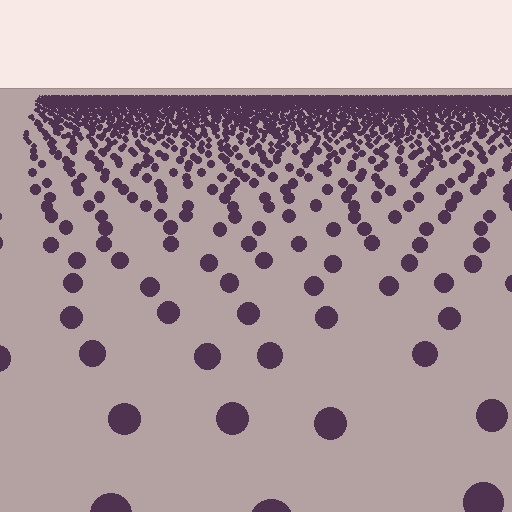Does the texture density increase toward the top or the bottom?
Density increases toward the top.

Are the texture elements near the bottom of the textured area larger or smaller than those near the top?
Larger. Near the bottom, elements are closer to the viewer and appear at a bigger on-screen size.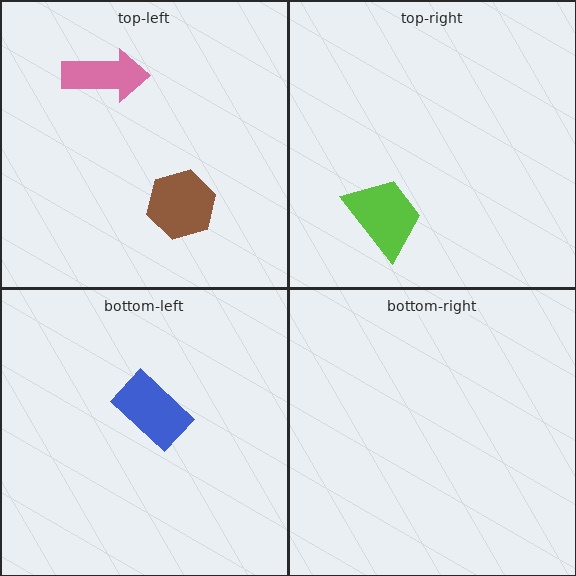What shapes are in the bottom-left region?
The blue rectangle.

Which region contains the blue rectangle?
The bottom-left region.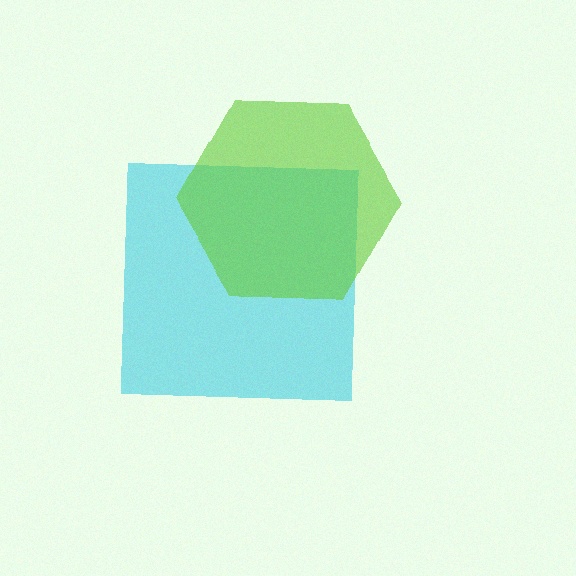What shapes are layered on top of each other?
The layered shapes are: a cyan square, a lime hexagon.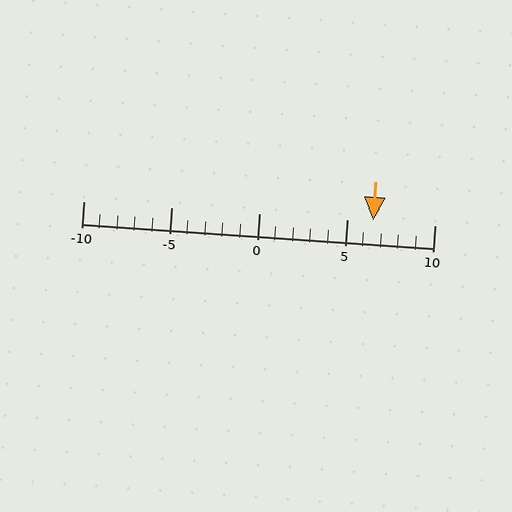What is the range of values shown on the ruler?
The ruler shows values from -10 to 10.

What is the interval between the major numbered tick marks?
The major tick marks are spaced 5 units apart.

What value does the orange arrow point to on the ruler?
The orange arrow points to approximately 6.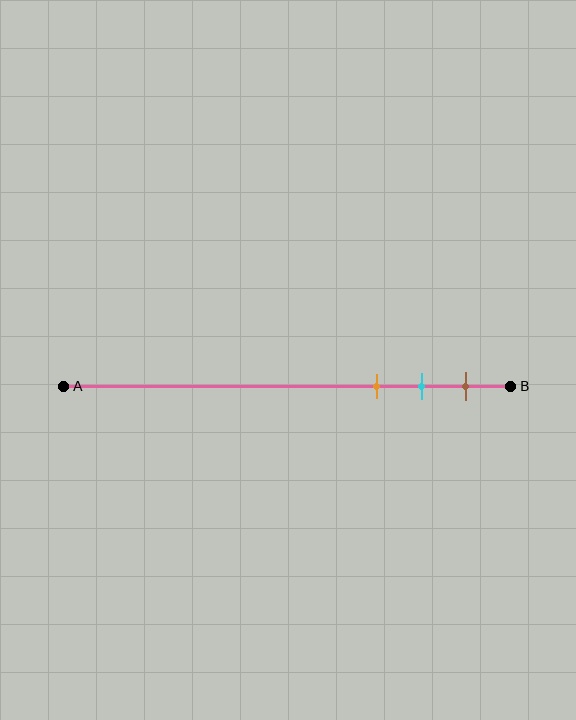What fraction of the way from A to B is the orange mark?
The orange mark is approximately 70% (0.7) of the way from A to B.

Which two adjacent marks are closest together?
The cyan and brown marks are the closest adjacent pair.